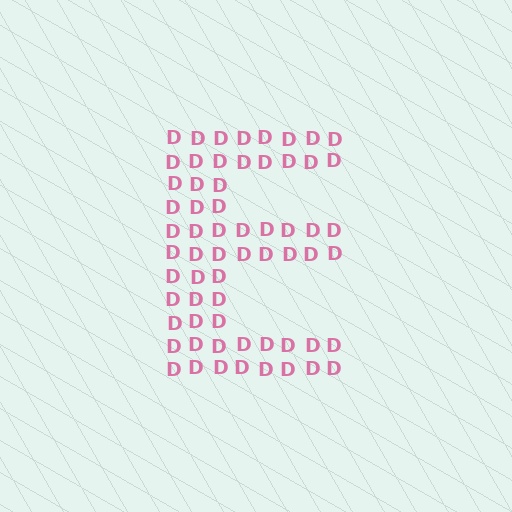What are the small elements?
The small elements are letter D's.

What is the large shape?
The large shape is the letter E.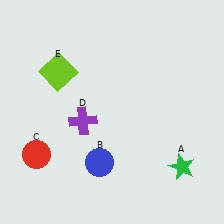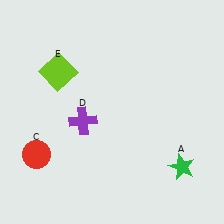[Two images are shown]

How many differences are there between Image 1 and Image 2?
There is 1 difference between the two images.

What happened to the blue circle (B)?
The blue circle (B) was removed in Image 2. It was in the bottom-left area of Image 1.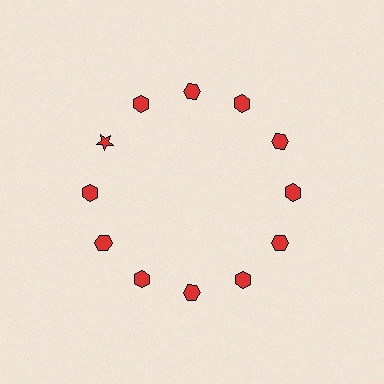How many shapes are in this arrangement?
There are 12 shapes arranged in a ring pattern.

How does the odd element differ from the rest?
It has a different shape: star instead of hexagon.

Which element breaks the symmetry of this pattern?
The red star at roughly the 10 o'clock position breaks the symmetry. All other shapes are red hexagons.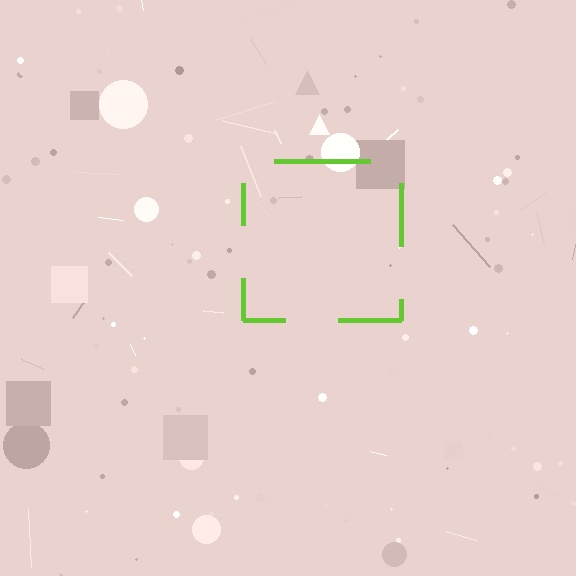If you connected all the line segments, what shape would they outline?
They would outline a square.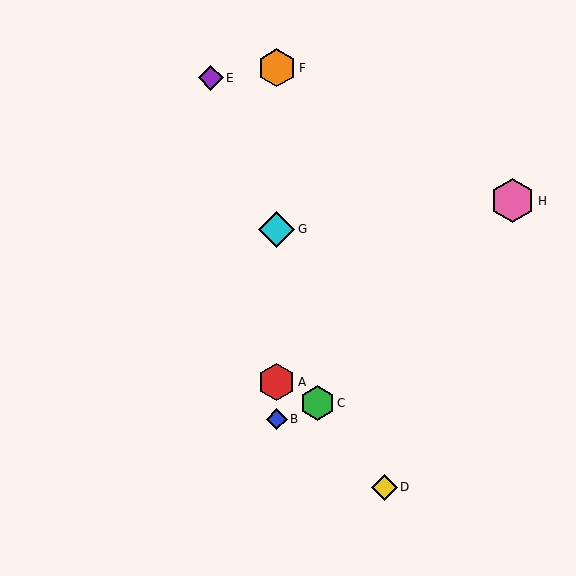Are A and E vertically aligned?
No, A is at x≈277 and E is at x≈211.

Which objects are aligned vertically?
Objects A, B, F, G are aligned vertically.